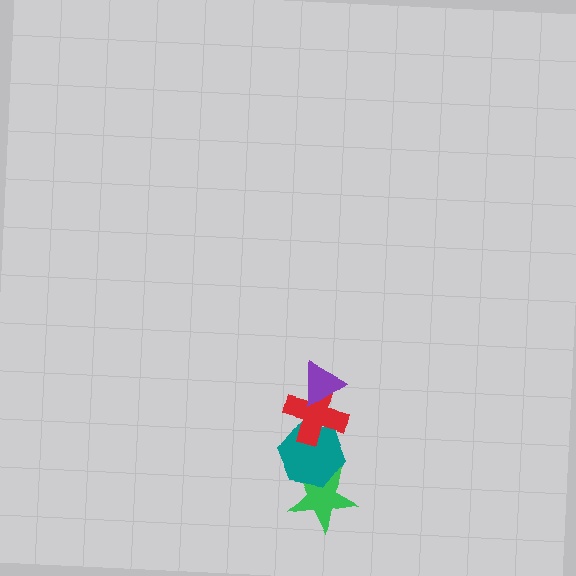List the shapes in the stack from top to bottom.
From top to bottom: the purple triangle, the red cross, the teal hexagon, the green star.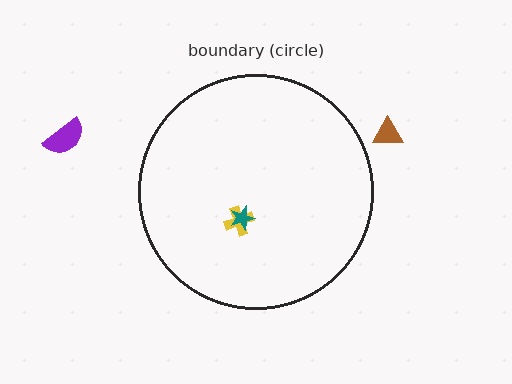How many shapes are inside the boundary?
2 inside, 2 outside.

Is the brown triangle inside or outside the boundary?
Outside.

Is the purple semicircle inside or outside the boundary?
Outside.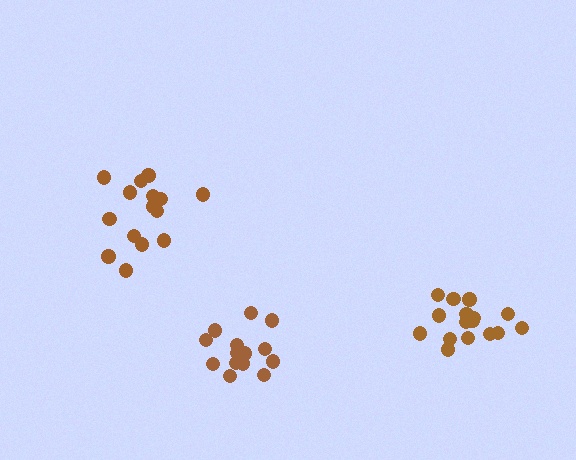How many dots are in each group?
Group 1: 18 dots, Group 2: 16 dots, Group 3: 14 dots (48 total).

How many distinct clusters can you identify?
There are 3 distinct clusters.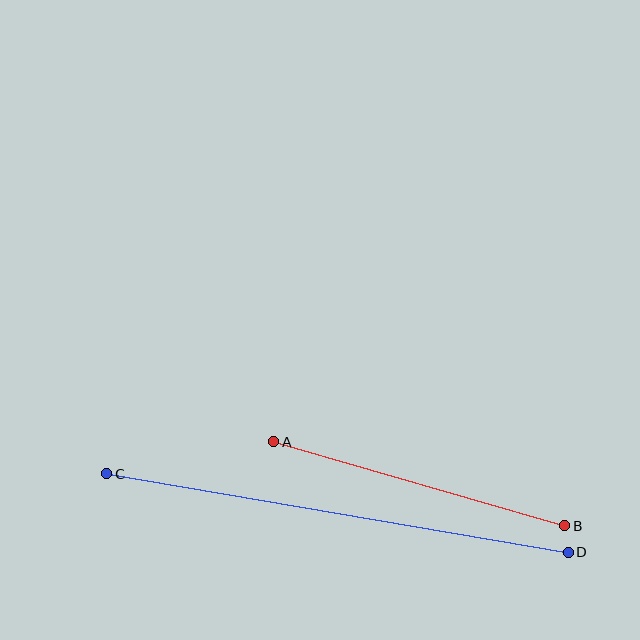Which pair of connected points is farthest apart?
Points C and D are farthest apart.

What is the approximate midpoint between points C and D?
The midpoint is at approximately (338, 513) pixels.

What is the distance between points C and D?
The distance is approximately 468 pixels.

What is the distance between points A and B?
The distance is approximately 303 pixels.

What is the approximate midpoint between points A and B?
The midpoint is at approximately (419, 484) pixels.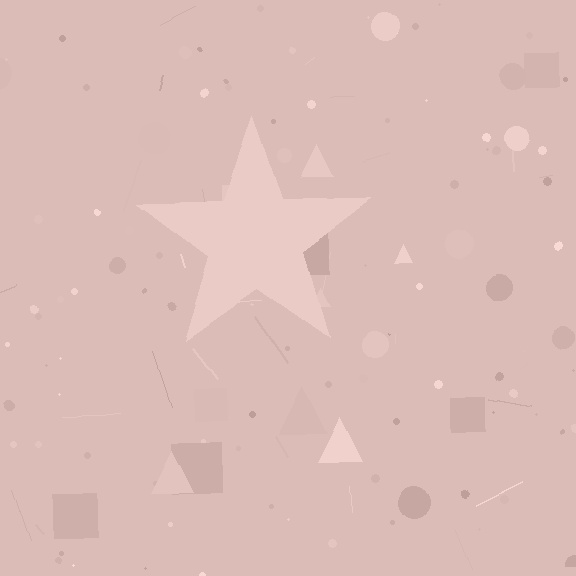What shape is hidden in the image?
A star is hidden in the image.